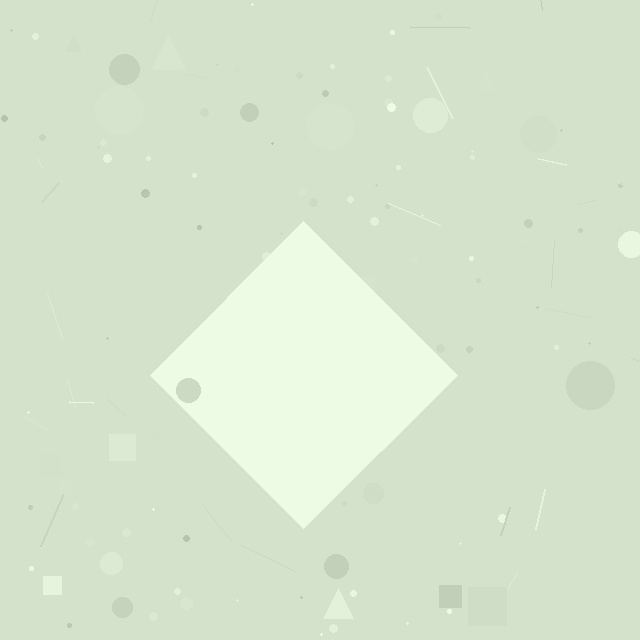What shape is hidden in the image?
A diamond is hidden in the image.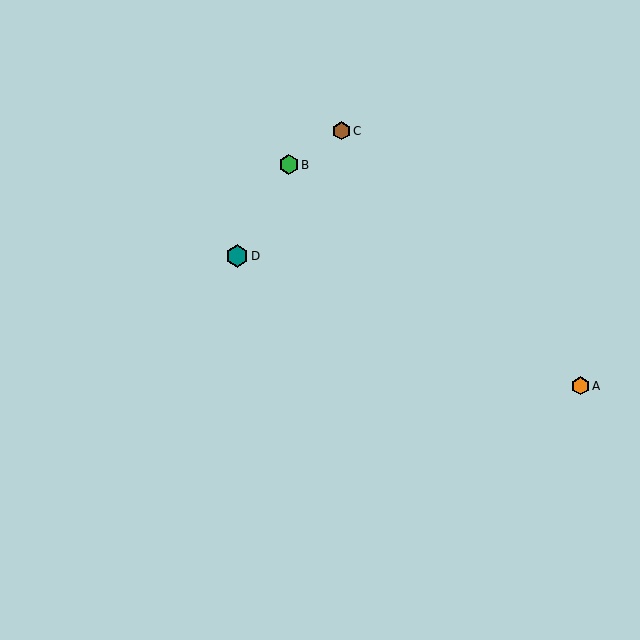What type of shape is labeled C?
Shape C is a brown hexagon.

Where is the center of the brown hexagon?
The center of the brown hexagon is at (341, 131).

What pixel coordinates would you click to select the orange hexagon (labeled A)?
Click at (580, 386) to select the orange hexagon A.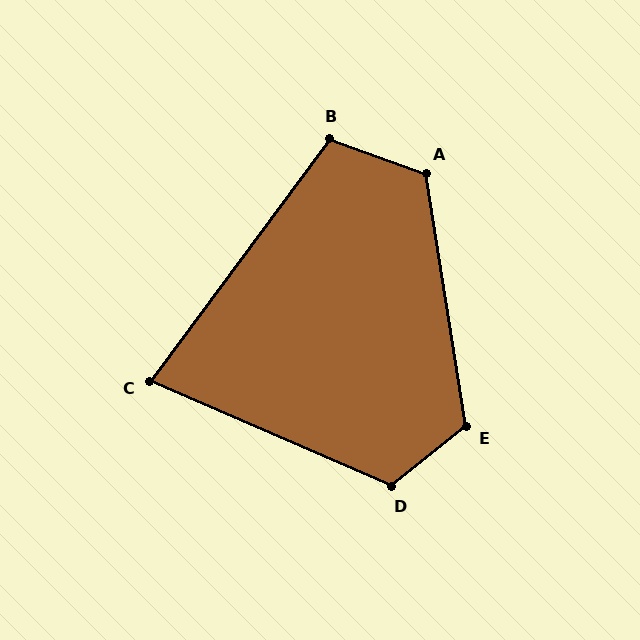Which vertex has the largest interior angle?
E, at approximately 120 degrees.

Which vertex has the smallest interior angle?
C, at approximately 77 degrees.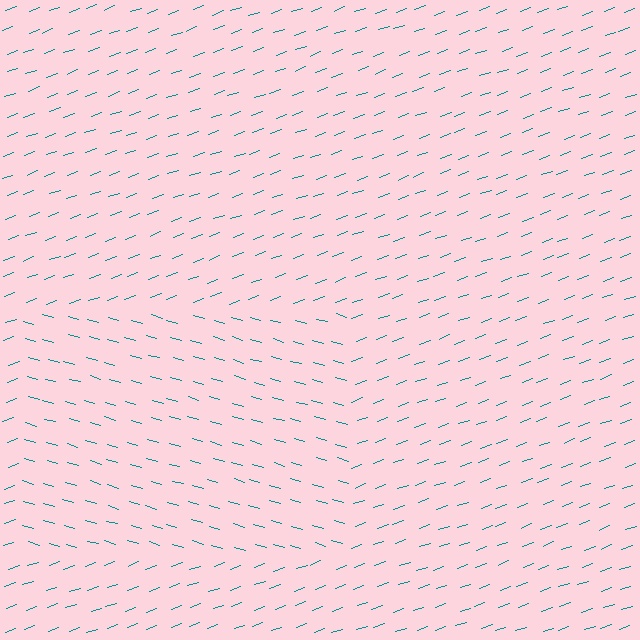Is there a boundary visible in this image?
Yes, there is a texture boundary formed by a change in line orientation.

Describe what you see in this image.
The image is filled with small teal line segments. A rectangle region in the image has lines oriented differently from the surrounding lines, creating a visible texture boundary.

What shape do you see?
I see a rectangle.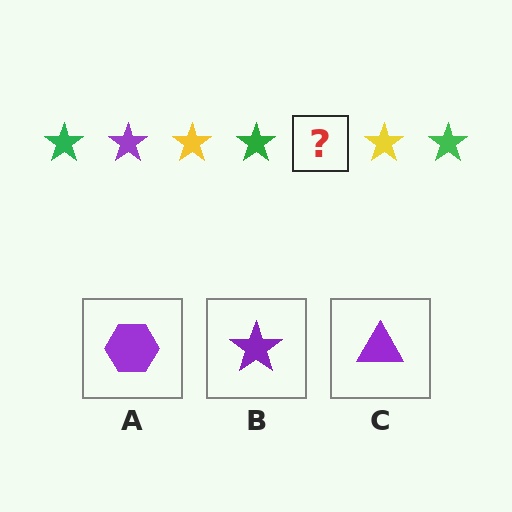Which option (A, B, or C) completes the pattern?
B.